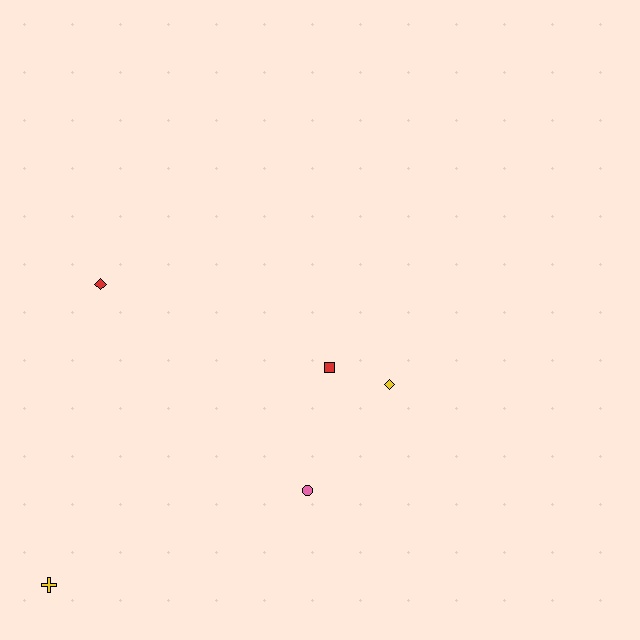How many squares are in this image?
There is 1 square.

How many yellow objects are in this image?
There are 2 yellow objects.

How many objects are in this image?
There are 5 objects.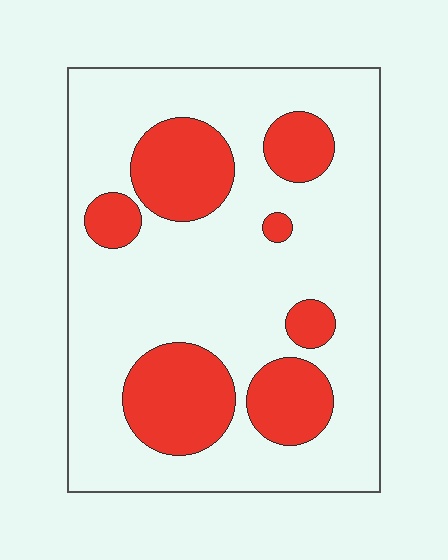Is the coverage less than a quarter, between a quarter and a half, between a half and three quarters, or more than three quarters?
Between a quarter and a half.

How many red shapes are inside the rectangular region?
7.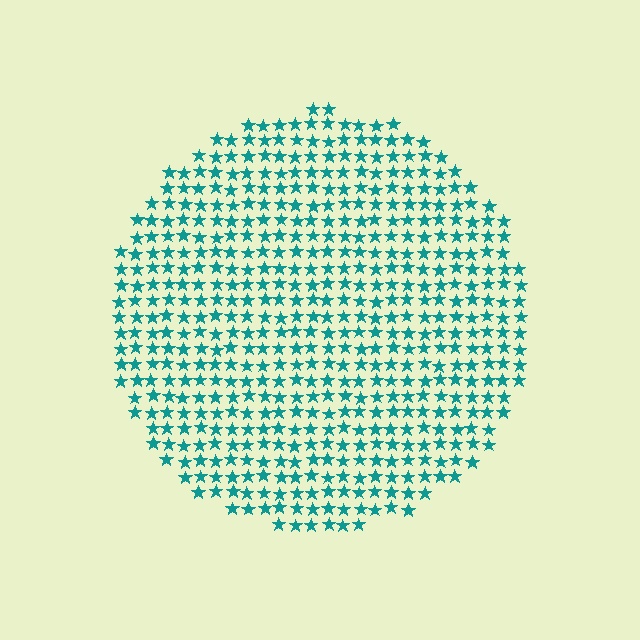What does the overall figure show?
The overall figure shows a circle.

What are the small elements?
The small elements are stars.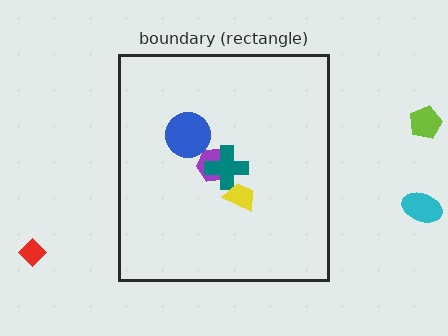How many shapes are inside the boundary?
4 inside, 3 outside.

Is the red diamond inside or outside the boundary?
Outside.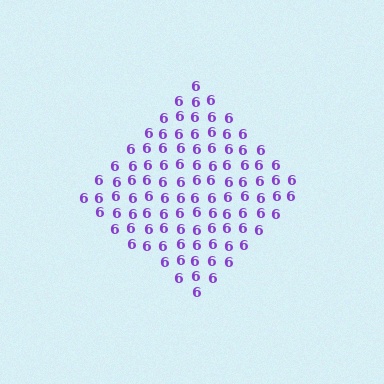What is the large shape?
The large shape is a diamond.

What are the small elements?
The small elements are digit 6's.